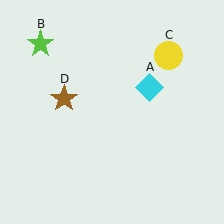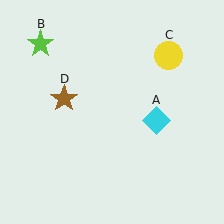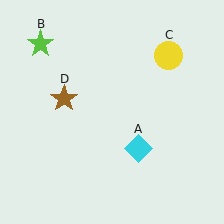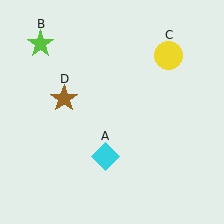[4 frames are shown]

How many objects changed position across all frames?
1 object changed position: cyan diamond (object A).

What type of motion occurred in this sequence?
The cyan diamond (object A) rotated clockwise around the center of the scene.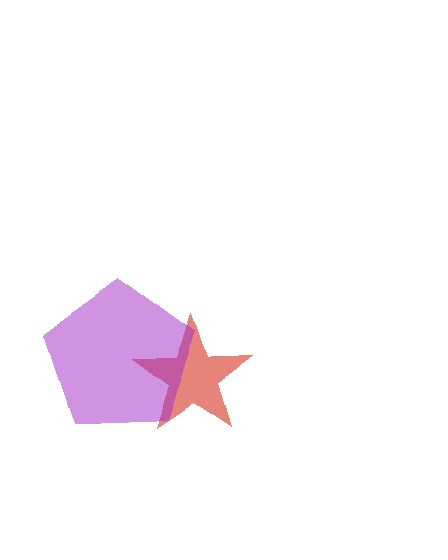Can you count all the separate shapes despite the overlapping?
Yes, there are 2 separate shapes.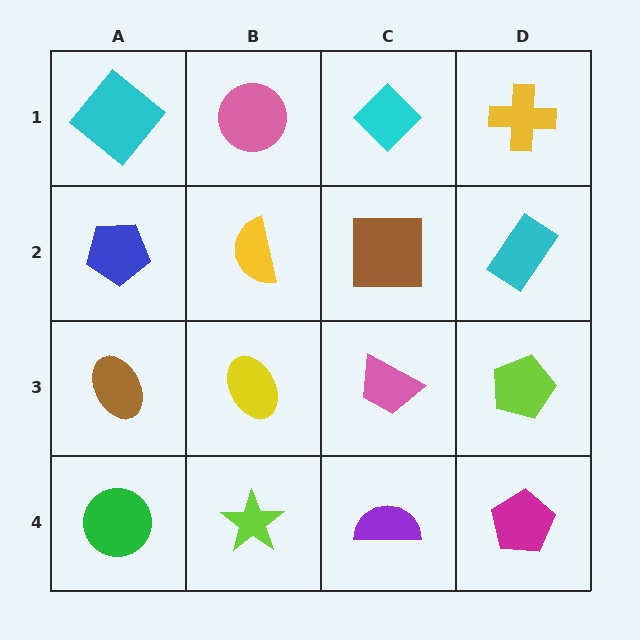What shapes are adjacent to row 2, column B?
A pink circle (row 1, column B), a yellow ellipse (row 3, column B), a blue pentagon (row 2, column A), a brown square (row 2, column C).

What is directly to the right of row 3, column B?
A pink trapezoid.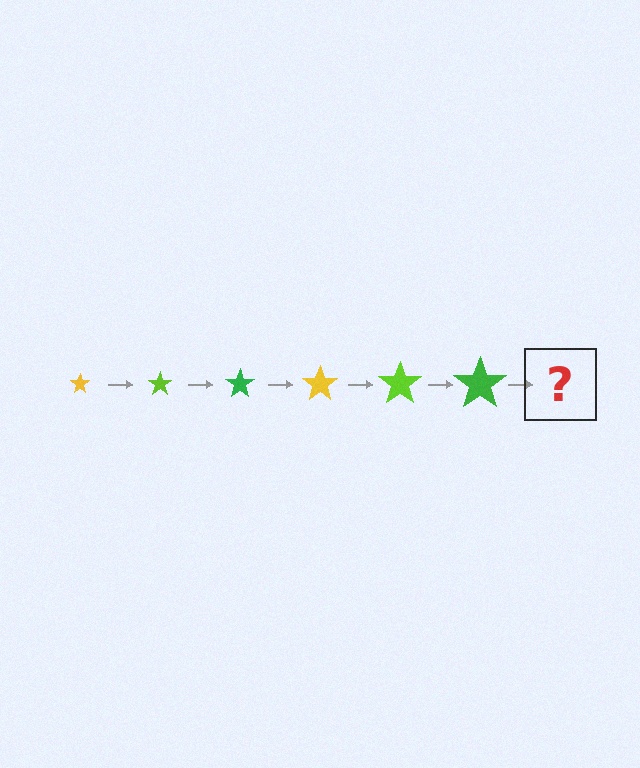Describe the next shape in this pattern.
It should be a yellow star, larger than the previous one.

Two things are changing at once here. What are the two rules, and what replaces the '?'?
The two rules are that the star grows larger each step and the color cycles through yellow, lime, and green. The '?' should be a yellow star, larger than the previous one.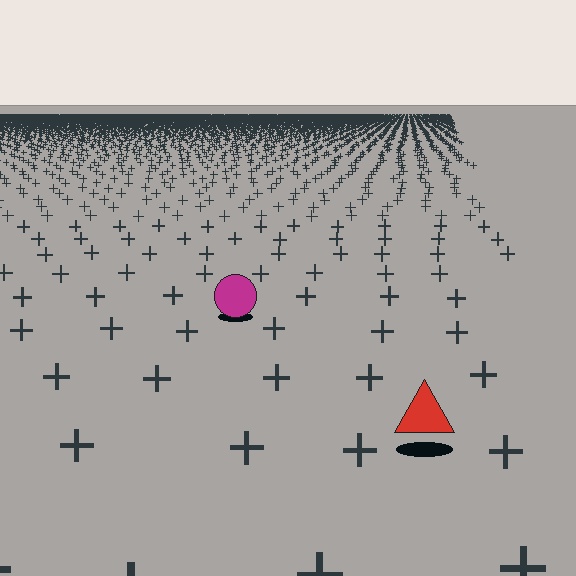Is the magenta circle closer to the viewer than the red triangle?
No. The red triangle is closer — you can tell from the texture gradient: the ground texture is coarser near it.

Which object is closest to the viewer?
The red triangle is closest. The texture marks near it are larger and more spread out.